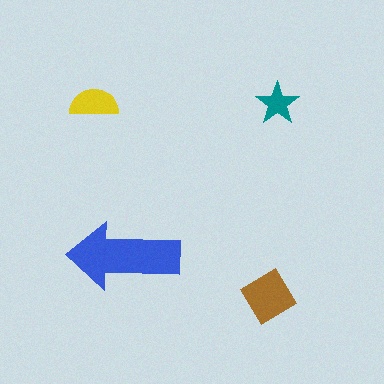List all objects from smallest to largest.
The teal star, the yellow semicircle, the brown diamond, the blue arrow.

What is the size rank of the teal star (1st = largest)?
4th.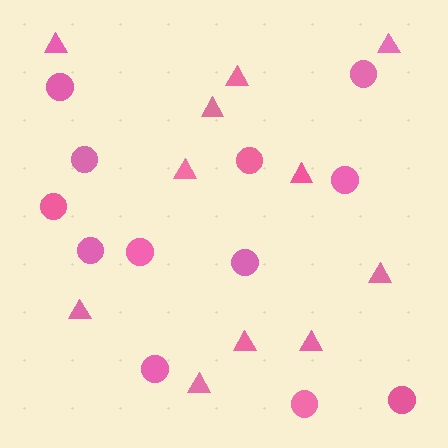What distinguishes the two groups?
There are 2 groups: one group of circles (12) and one group of triangles (11).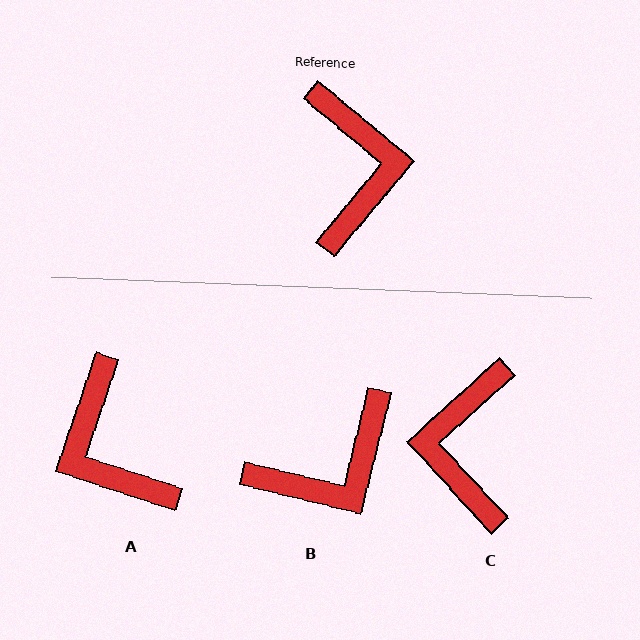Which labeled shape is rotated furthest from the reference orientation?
C, about 172 degrees away.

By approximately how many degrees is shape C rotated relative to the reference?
Approximately 172 degrees counter-clockwise.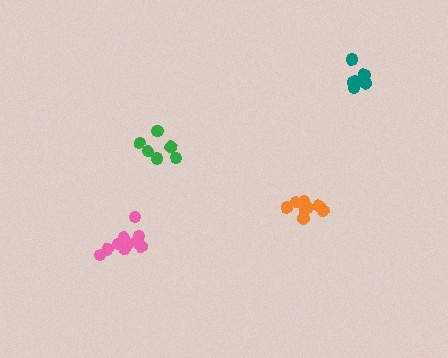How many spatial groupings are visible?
There are 4 spatial groupings.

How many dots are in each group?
Group 1: 6 dots, Group 2: 10 dots, Group 3: 9 dots, Group 4: 6 dots (31 total).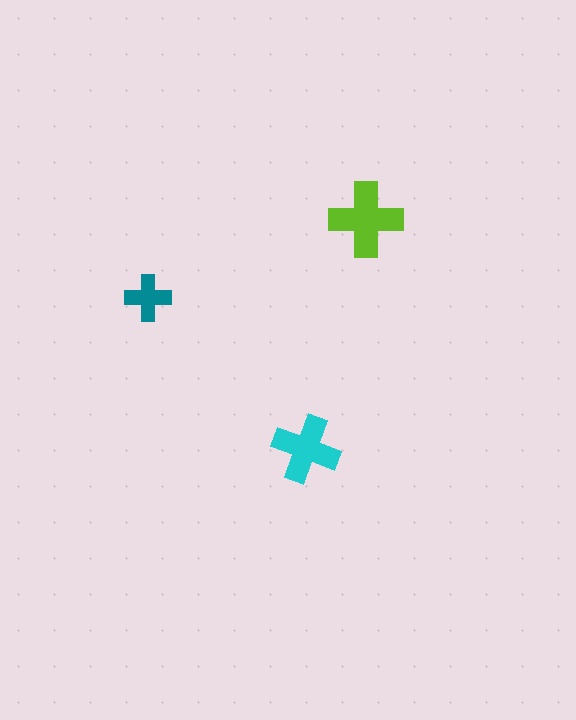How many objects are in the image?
There are 3 objects in the image.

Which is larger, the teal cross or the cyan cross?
The cyan one.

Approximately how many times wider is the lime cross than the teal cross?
About 1.5 times wider.